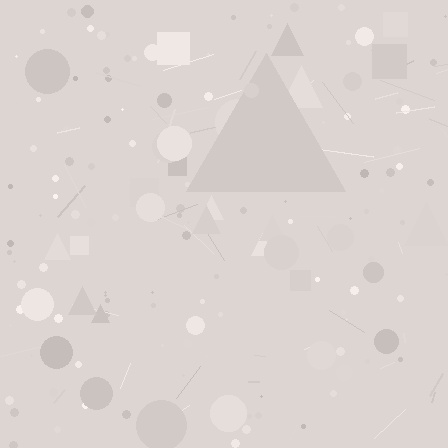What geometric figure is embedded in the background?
A triangle is embedded in the background.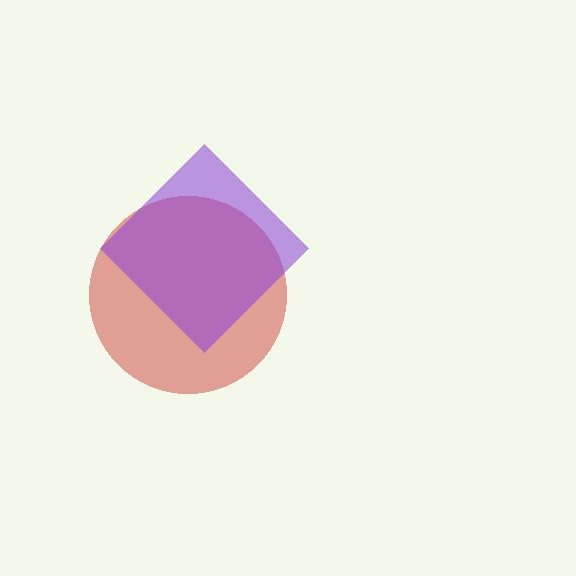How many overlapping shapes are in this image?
There are 2 overlapping shapes in the image.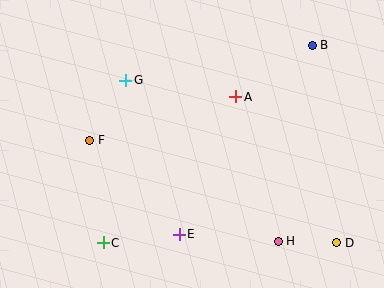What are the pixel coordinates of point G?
Point G is at (126, 80).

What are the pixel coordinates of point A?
Point A is at (236, 97).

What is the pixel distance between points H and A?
The distance between H and A is 151 pixels.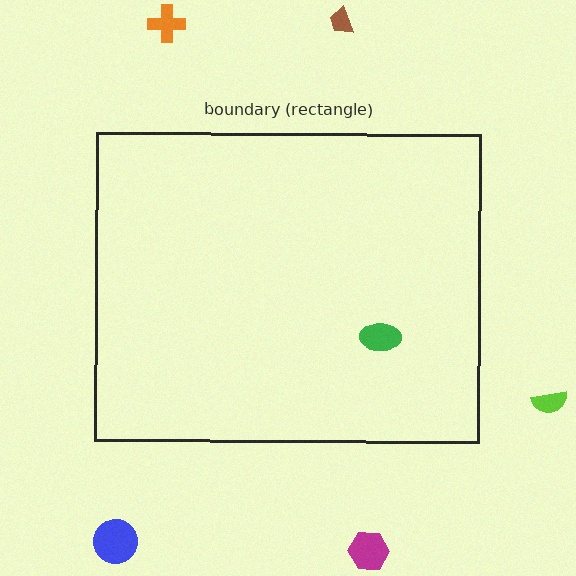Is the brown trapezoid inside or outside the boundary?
Outside.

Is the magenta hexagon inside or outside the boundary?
Outside.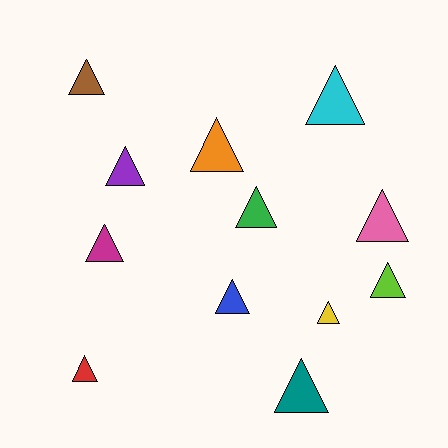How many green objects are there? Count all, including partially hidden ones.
There is 1 green object.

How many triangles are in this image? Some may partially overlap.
There are 12 triangles.